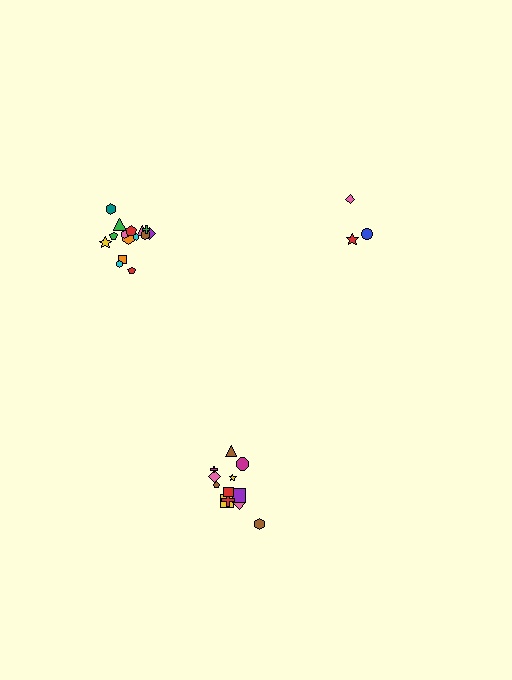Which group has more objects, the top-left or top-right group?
The top-left group.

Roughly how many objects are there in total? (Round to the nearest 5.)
Roughly 30 objects in total.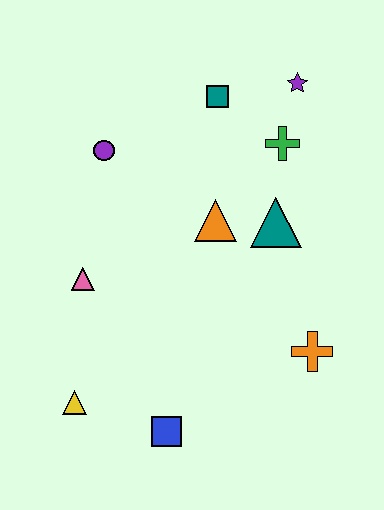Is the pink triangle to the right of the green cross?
No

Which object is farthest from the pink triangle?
The purple star is farthest from the pink triangle.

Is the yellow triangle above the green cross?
No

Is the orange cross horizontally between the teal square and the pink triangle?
No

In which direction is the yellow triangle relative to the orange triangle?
The yellow triangle is below the orange triangle.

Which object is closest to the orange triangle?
The teal triangle is closest to the orange triangle.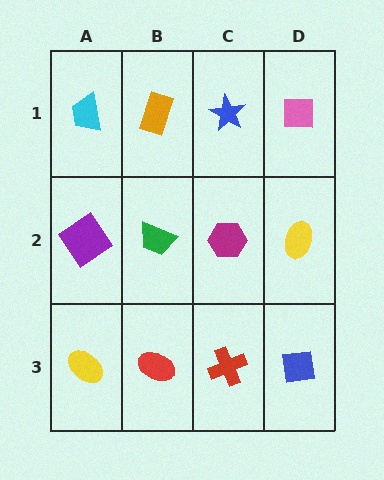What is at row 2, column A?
A purple diamond.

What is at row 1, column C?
A blue star.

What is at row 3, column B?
A red ellipse.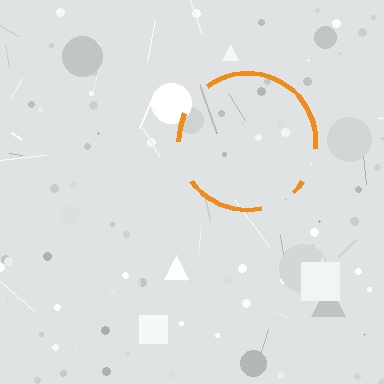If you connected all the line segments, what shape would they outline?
They would outline a circle.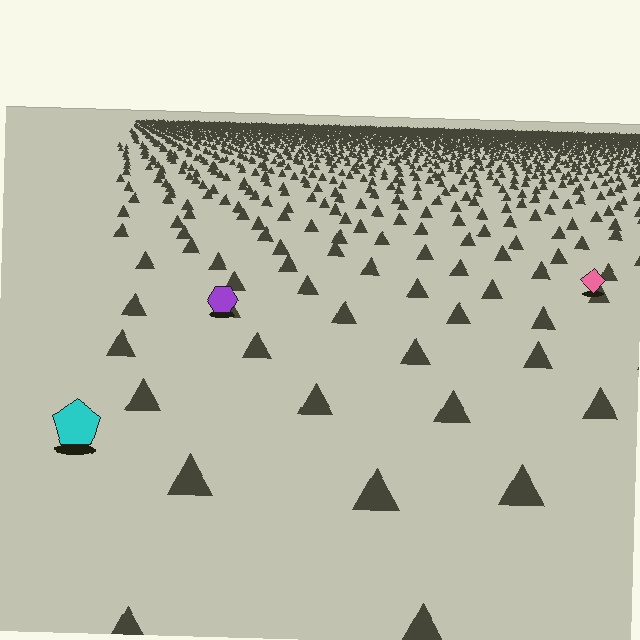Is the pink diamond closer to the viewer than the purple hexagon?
No. The purple hexagon is closer — you can tell from the texture gradient: the ground texture is coarser near it.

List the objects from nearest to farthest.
From nearest to farthest: the cyan pentagon, the purple hexagon, the pink diamond.